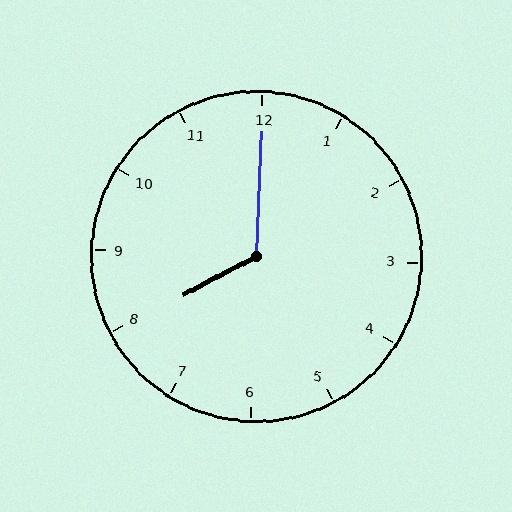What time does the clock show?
8:00.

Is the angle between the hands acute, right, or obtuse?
It is obtuse.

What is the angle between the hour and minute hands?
Approximately 120 degrees.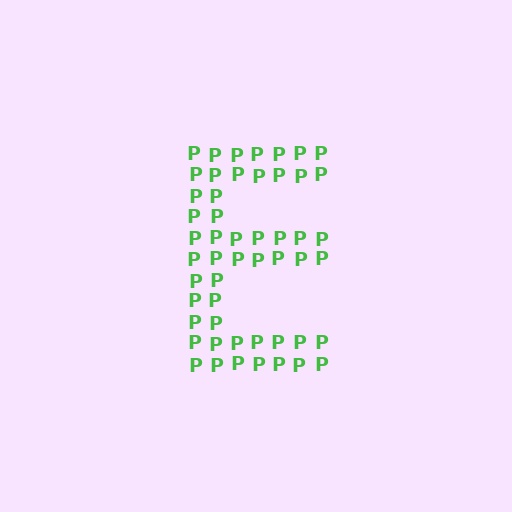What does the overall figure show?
The overall figure shows the letter E.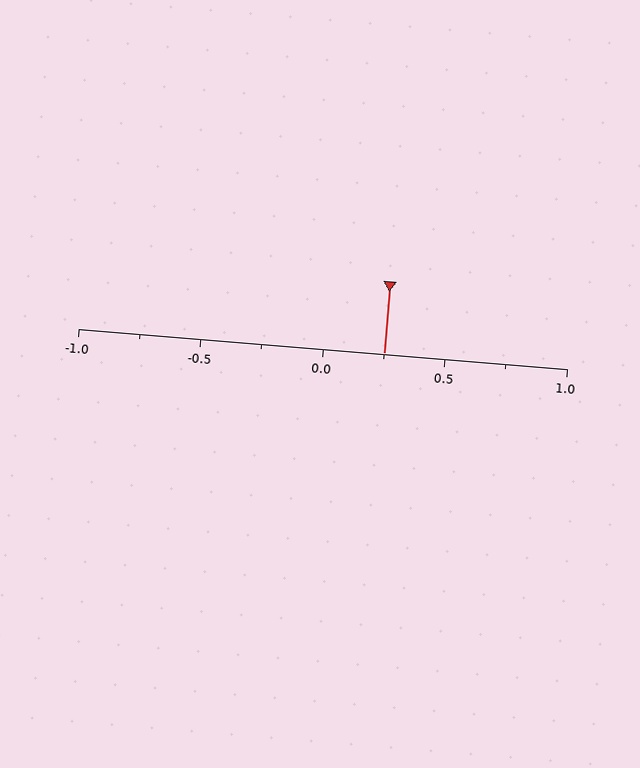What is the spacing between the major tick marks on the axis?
The major ticks are spaced 0.5 apart.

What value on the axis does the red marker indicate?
The marker indicates approximately 0.25.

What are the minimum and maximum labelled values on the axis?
The axis runs from -1.0 to 1.0.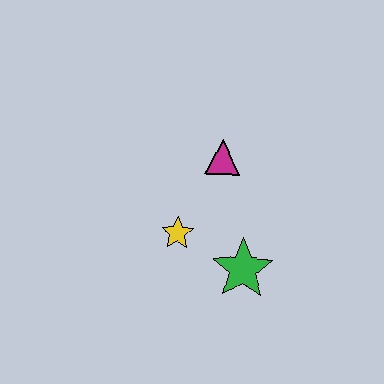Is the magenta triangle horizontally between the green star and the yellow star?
Yes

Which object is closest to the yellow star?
The green star is closest to the yellow star.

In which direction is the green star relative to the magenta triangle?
The green star is below the magenta triangle.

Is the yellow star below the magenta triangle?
Yes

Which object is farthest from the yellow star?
The magenta triangle is farthest from the yellow star.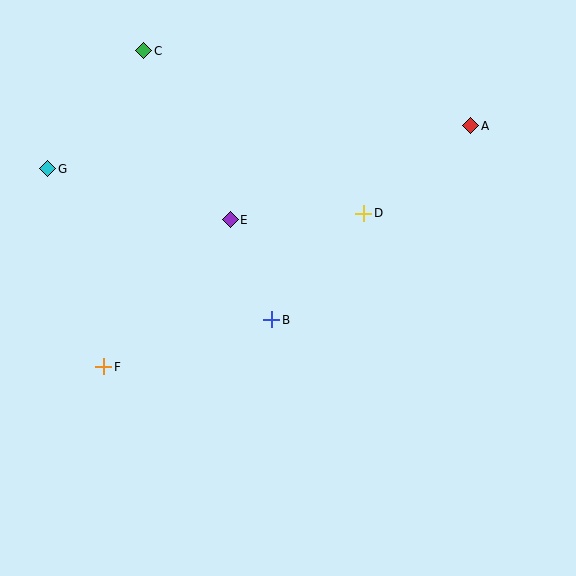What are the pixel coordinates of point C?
Point C is at (144, 51).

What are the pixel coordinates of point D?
Point D is at (364, 213).